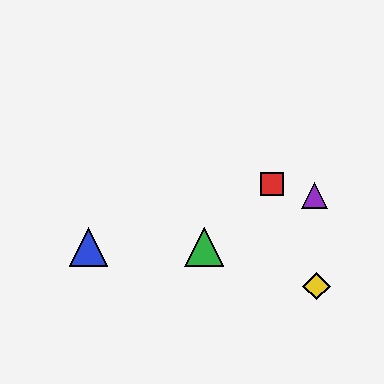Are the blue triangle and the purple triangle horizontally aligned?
No, the blue triangle is at y≈247 and the purple triangle is at y≈196.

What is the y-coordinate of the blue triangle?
The blue triangle is at y≈247.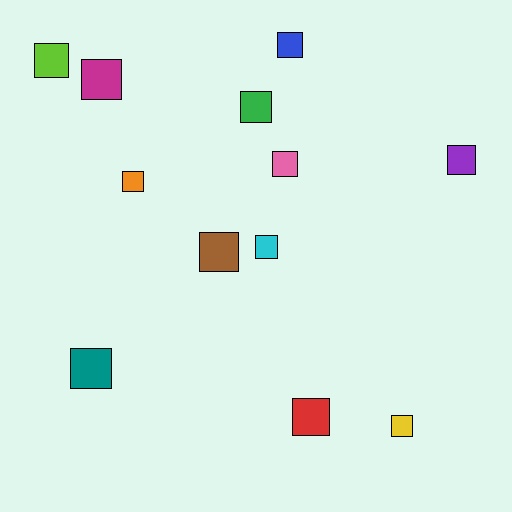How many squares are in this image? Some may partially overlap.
There are 12 squares.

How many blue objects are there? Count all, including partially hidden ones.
There is 1 blue object.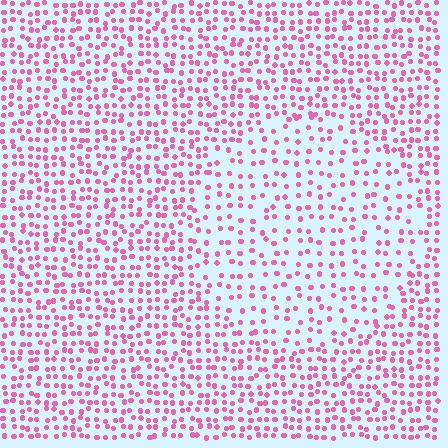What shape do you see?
I see a circle.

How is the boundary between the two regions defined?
The boundary is defined by a change in element density (approximately 1.8x ratio). All elements are the same color, size, and shape.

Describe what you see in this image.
The image contains small pink elements arranged at two different densities. A circle-shaped region is visible where the elements are less densely packed than the surrounding area.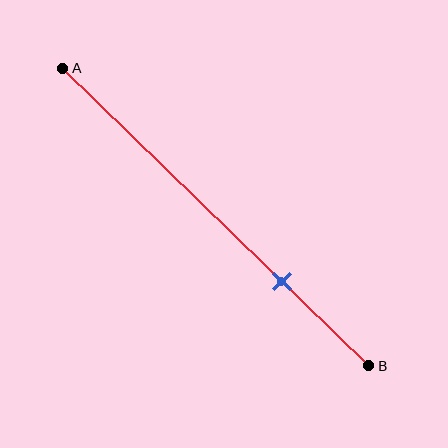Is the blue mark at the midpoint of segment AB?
No, the mark is at about 70% from A, not at the 50% midpoint.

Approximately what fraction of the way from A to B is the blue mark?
The blue mark is approximately 70% of the way from A to B.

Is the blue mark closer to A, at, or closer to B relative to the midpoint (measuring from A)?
The blue mark is closer to point B than the midpoint of segment AB.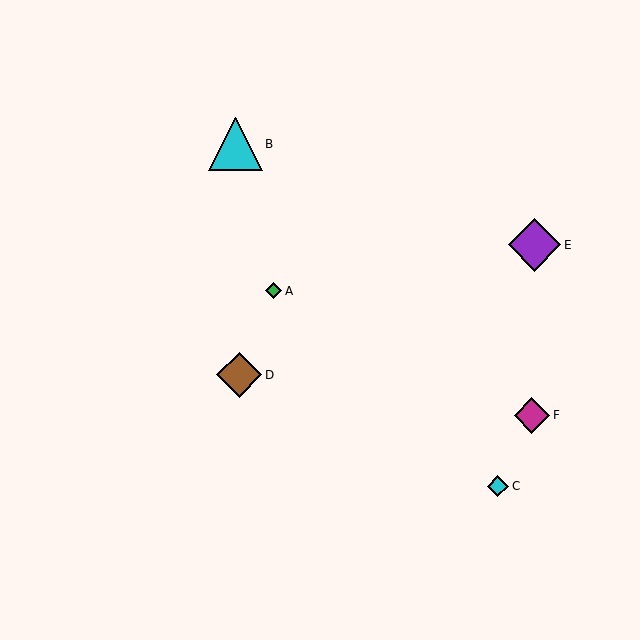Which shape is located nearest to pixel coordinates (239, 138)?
The cyan triangle (labeled B) at (235, 144) is nearest to that location.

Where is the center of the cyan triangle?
The center of the cyan triangle is at (235, 144).